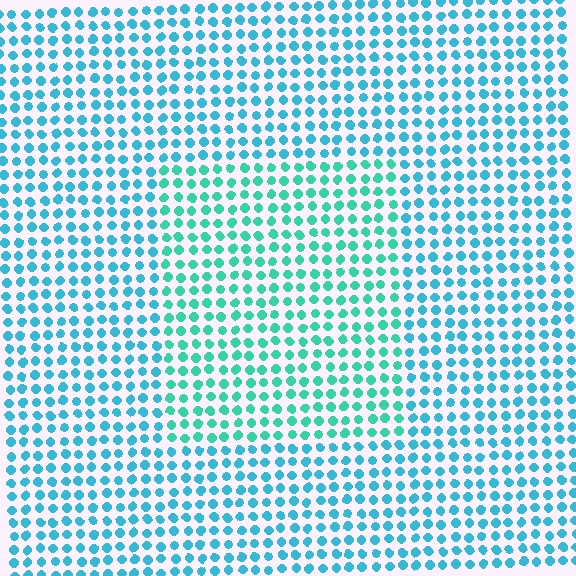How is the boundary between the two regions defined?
The boundary is defined purely by a slight shift in hue (about 28 degrees). Spacing, size, and orientation are identical on both sides.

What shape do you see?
I see a rectangle.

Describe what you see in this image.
The image is filled with small cyan elements in a uniform arrangement. A rectangle-shaped region is visible where the elements are tinted to a slightly different hue, forming a subtle color boundary.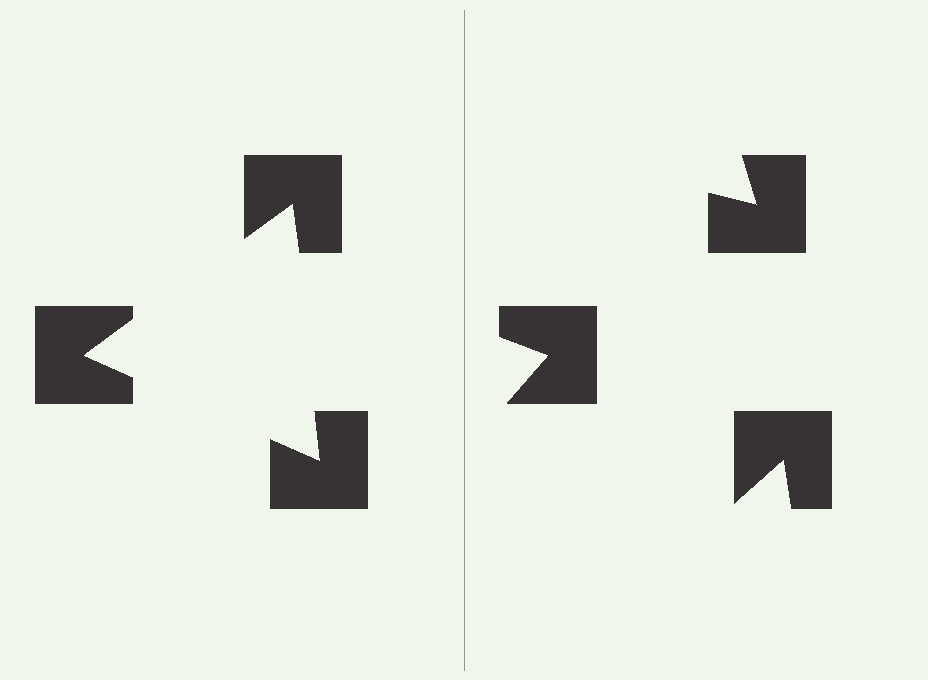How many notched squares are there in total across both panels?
6 — 3 on each side.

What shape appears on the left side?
An illusory triangle.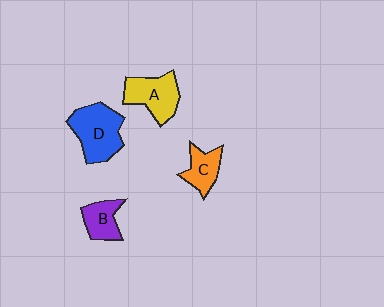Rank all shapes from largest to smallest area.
From largest to smallest: D (blue), A (yellow), C (orange), B (purple).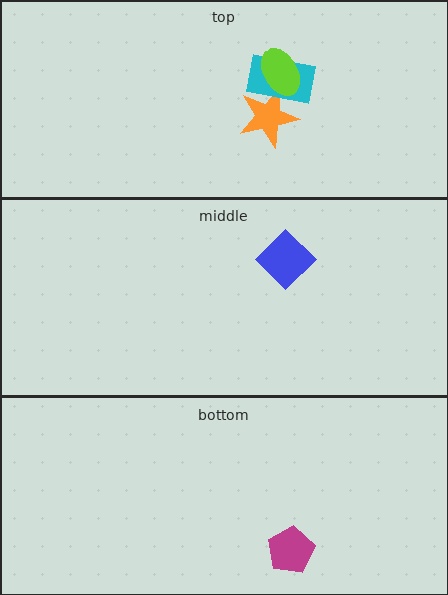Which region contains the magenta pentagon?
The bottom region.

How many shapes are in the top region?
3.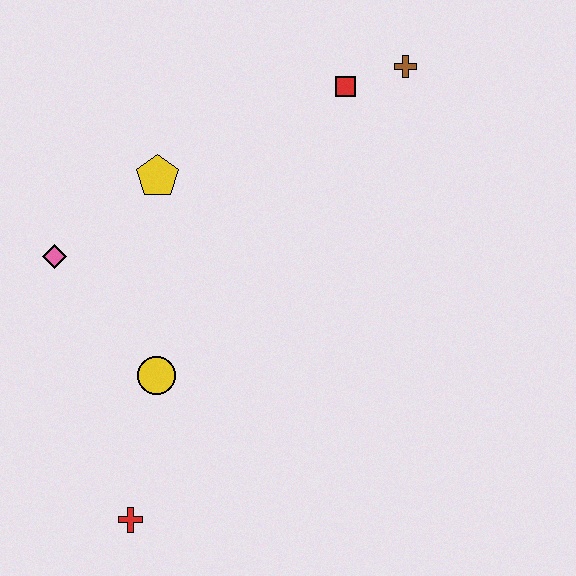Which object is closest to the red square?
The brown cross is closest to the red square.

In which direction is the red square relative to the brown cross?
The red square is to the left of the brown cross.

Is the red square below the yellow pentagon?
No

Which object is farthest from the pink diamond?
The brown cross is farthest from the pink diamond.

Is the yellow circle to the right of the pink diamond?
Yes